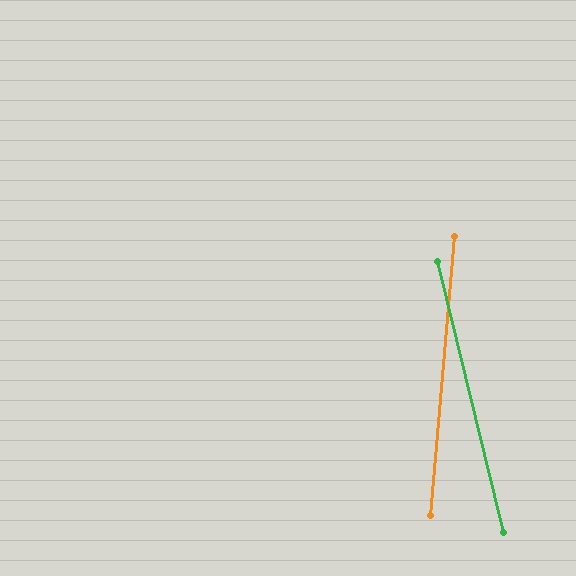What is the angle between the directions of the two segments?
Approximately 19 degrees.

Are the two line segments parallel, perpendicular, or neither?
Neither parallel nor perpendicular — they differ by about 19°.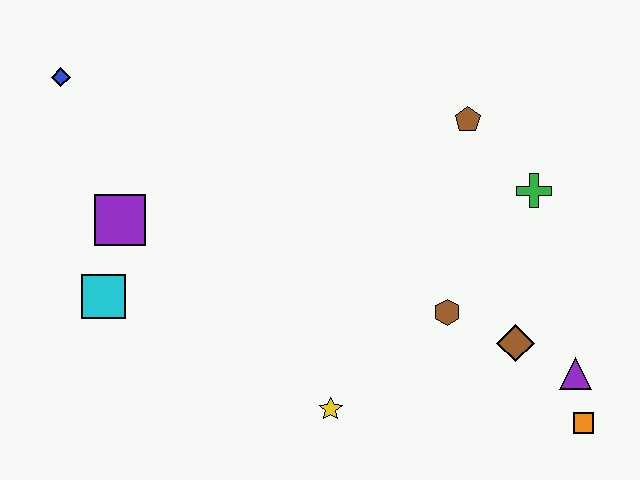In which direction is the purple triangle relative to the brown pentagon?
The purple triangle is below the brown pentagon.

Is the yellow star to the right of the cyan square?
Yes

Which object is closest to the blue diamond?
The purple square is closest to the blue diamond.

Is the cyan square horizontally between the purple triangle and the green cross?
No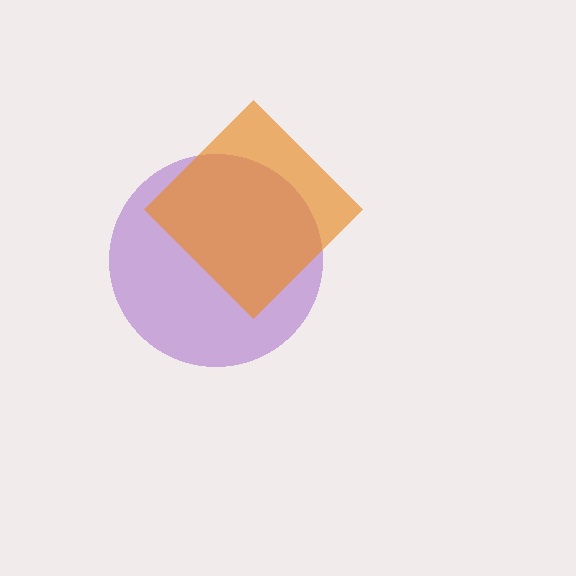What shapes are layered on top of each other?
The layered shapes are: a purple circle, an orange diamond.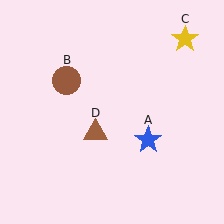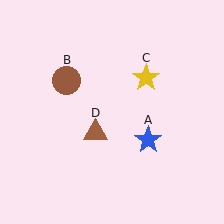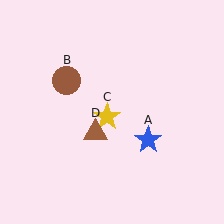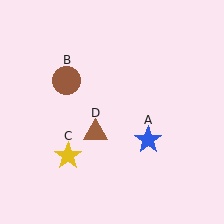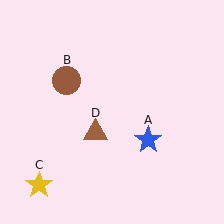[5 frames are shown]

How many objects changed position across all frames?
1 object changed position: yellow star (object C).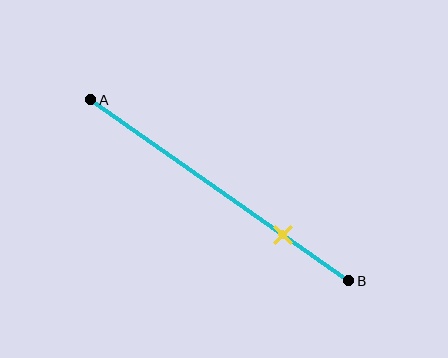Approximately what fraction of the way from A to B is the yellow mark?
The yellow mark is approximately 75% of the way from A to B.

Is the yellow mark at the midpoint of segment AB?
No, the mark is at about 75% from A, not at the 50% midpoint.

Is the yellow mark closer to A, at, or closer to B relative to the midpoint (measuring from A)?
The yellow mark is closer to point B than the midpoint of segment AB.